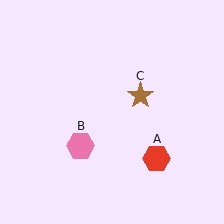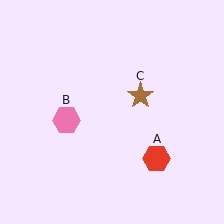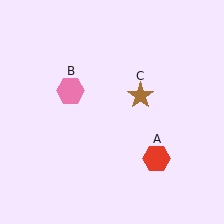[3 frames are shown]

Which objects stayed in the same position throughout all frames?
Red hexagon (object A) and brown star (object C) remained stationary.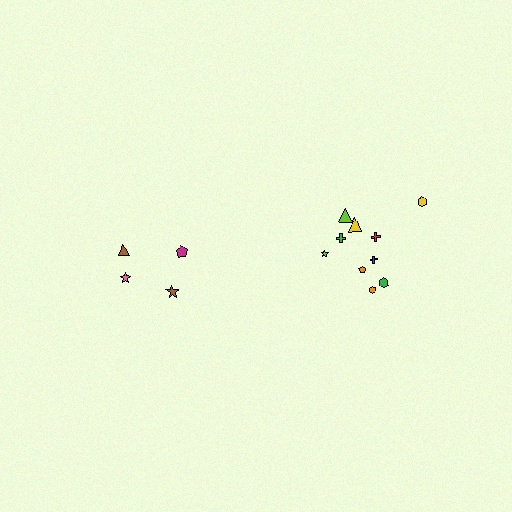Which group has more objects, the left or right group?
The right group.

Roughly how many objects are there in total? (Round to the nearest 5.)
Roughly 15 objects in total.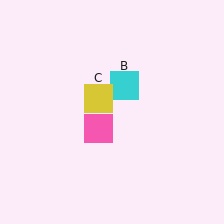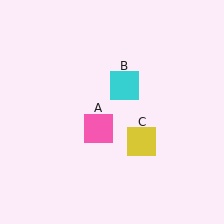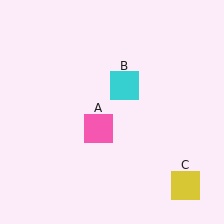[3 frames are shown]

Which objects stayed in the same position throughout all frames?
Pink square (object A) and cyan square (object B) remained stationary.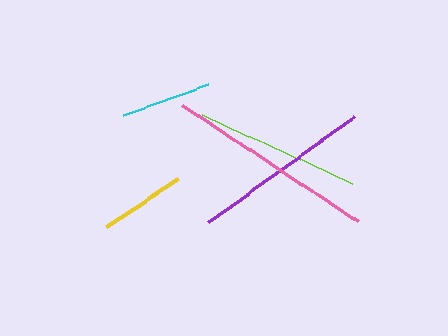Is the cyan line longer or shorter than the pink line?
The pink line is longer than the cyan line.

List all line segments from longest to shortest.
From longest to shortest: pink, purple, lime, cyan, yellow.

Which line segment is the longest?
The pink line is the longest at approximately 211 pixels.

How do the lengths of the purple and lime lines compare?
The purple and lime lines are approximately the same length.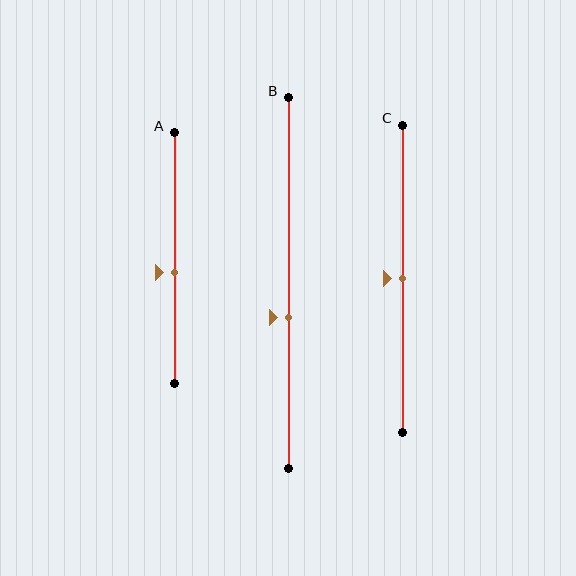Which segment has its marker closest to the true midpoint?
Segment C has its marker closest to the true midpoint.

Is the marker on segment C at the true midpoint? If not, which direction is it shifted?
Yes, the marker on segment C is at the true midpoint.